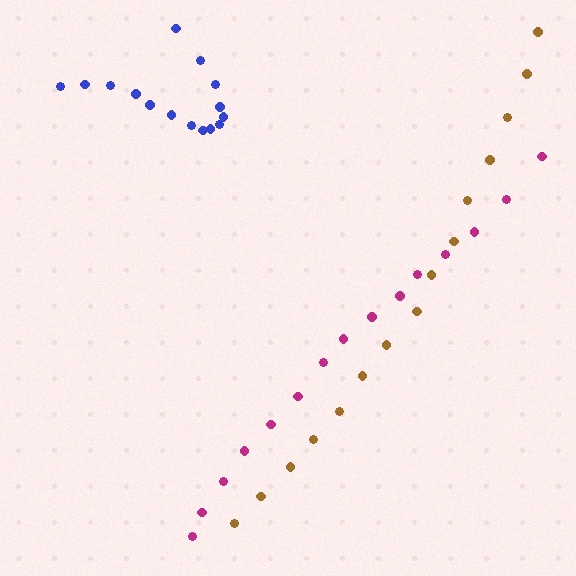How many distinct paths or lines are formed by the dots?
There are 3 distinct paths.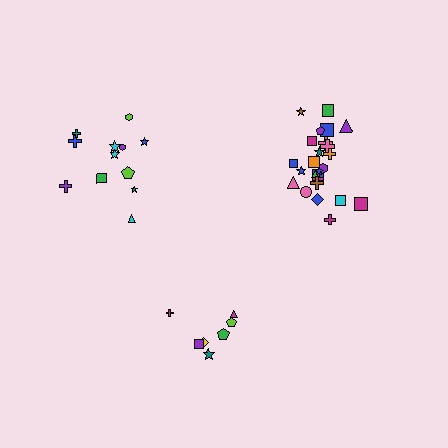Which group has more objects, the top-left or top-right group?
The top-right group.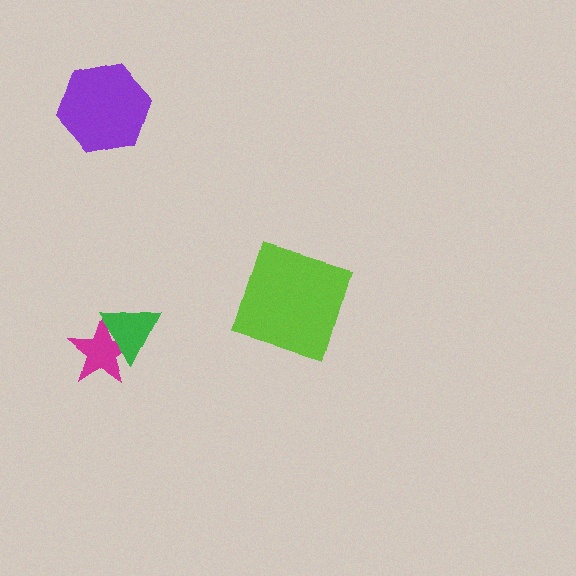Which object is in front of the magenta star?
The green triangle is in front of the magenta star.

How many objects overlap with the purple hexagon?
0 objects overlap with the purple hexagon.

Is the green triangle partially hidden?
No, no other shape covers it.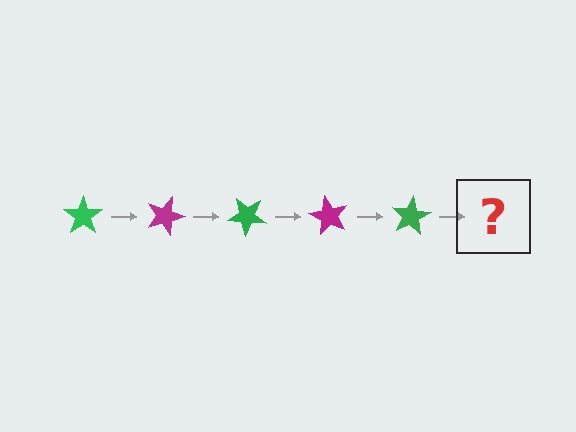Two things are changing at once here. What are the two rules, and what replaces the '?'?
The two rules are that it rotates 20 degrees each step and the color cycles through green and magenta. The '?' should be a magenta star, rotated 100 degrees from the start.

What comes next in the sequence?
The next element should be a magenta star, rotated 100 degrees from the start.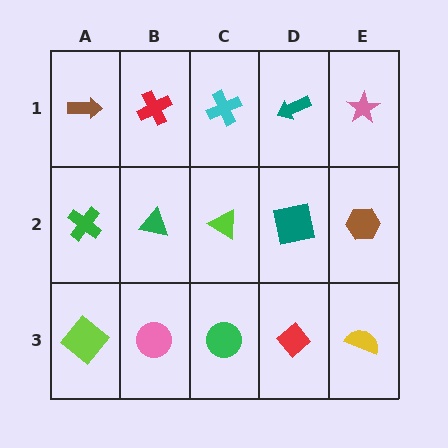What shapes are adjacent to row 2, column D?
A teal arrow (row 1, column D), a red diamond (row 3, column D), a lime triangle (row 2, column C), a brown hexagon (row 2, column E).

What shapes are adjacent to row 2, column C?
A cyan cross (row 1, column C), a green circle (row 3, column C), a green triangle (row 2, column B), a teal square (row 2, column D).